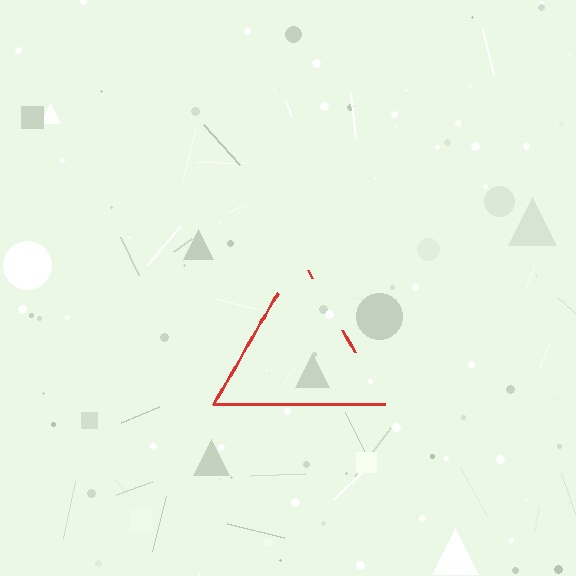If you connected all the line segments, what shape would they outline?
They would outline a triangle.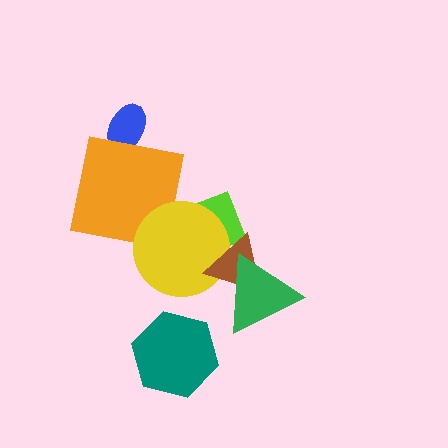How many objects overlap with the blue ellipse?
1 object overlaps with the blue ellipse.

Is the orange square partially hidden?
Yes, it is partially covered by another shape.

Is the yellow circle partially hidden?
Yes, it is partially covered by another shape.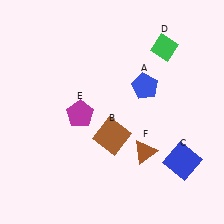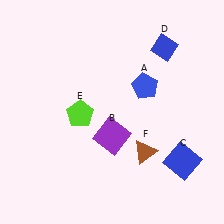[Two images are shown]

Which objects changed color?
B changed from brown to purple. D changed from green to blue. E changed from magenta to lime.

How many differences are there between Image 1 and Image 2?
There are 3 differences between the two images.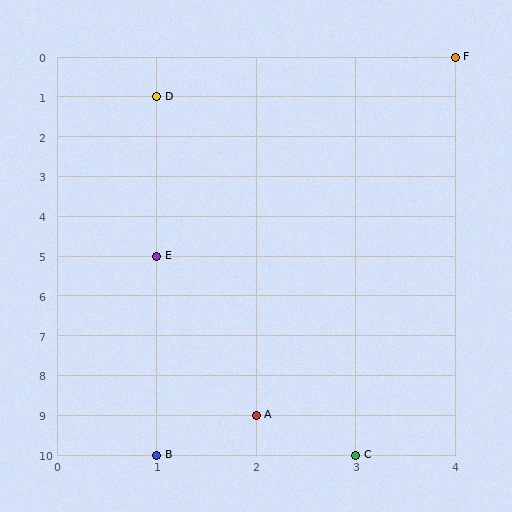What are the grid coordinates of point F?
Point F is at grid coordinates (4, 0).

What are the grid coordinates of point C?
Point C is at grid coordinates (3, 10).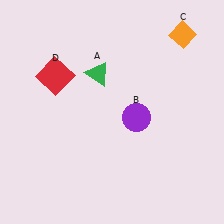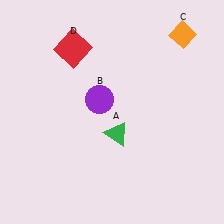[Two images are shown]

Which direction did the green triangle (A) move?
The green triangle (A) moved down.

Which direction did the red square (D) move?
The red square (D) moved up.